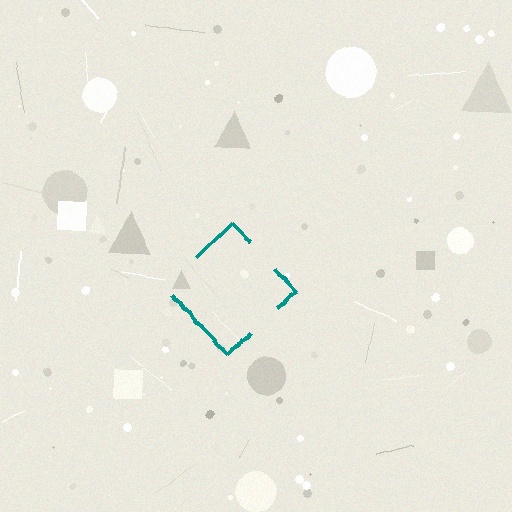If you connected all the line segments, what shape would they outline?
They would outline a diamond.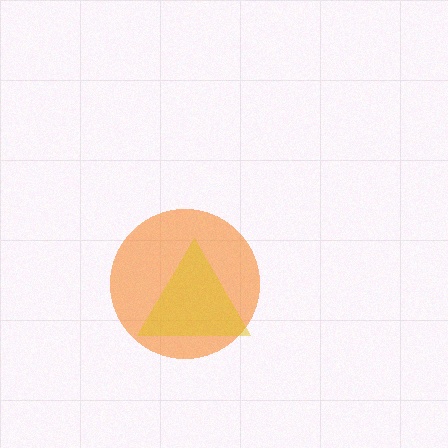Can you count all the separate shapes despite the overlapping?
Yes, there are 2 separate shapes.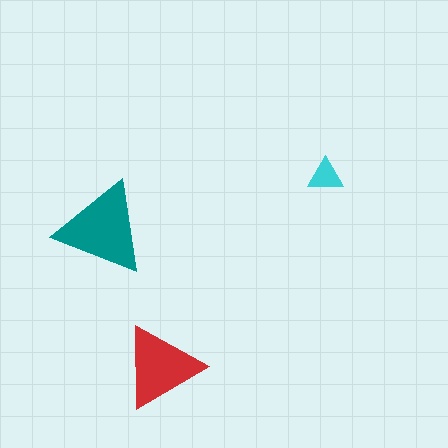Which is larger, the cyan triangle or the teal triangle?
The teal one.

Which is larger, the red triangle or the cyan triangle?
The red one.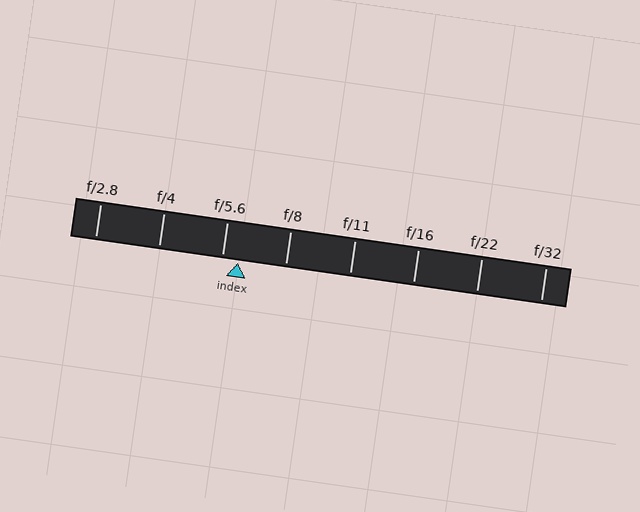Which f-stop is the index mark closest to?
The index mark is closest to f/5.6.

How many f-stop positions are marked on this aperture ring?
There are 8 f-stop positions marked.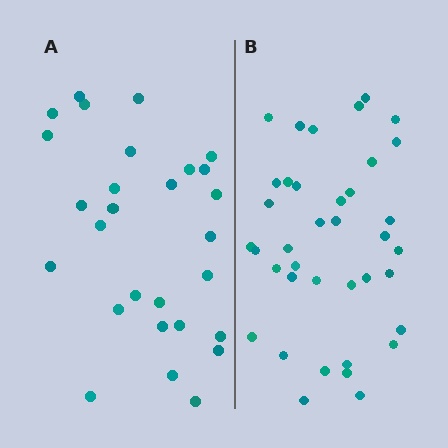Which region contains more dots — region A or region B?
Region B (the right region) has more dots.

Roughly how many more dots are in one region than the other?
Region B has roughly 10 or so more dots than region A.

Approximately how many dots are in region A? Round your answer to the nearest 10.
About 30 dots. (The exact count is 28, which rounds to 30.)